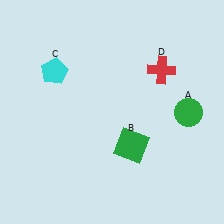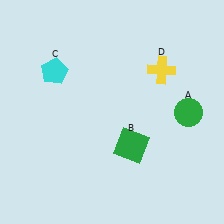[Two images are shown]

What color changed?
The cross (D) changed from red in Image 1 to yellow in Image 2.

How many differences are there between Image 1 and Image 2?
There is 1 difference between the two images.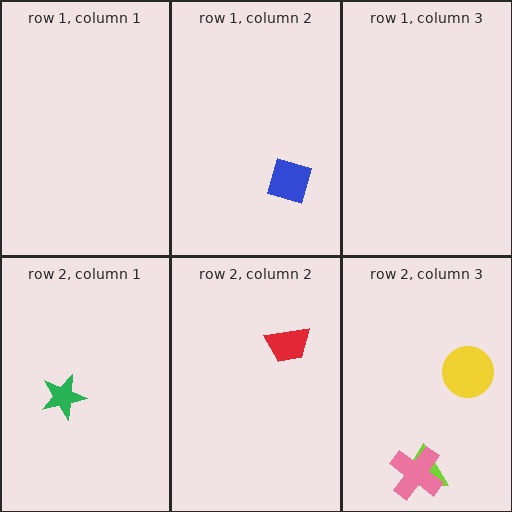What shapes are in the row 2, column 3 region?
The lime triangle, the yellow circle, the pink cross.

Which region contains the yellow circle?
The row 2, column 3 region.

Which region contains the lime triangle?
The row 2, column 3 region.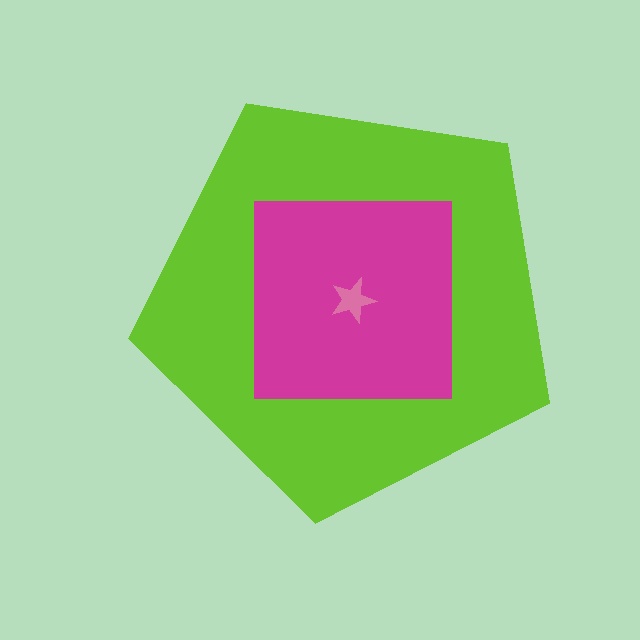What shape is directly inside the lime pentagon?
The magenta square.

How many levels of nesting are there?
3.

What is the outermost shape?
The lime pentagon.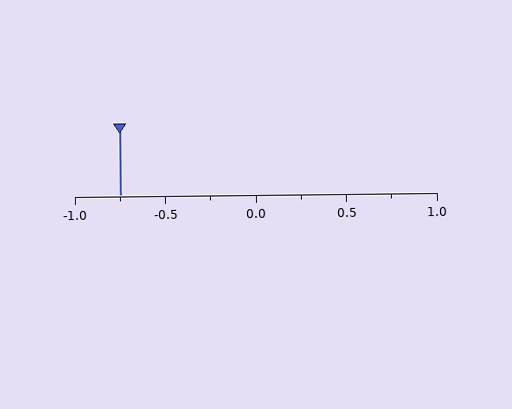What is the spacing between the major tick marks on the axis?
The major ticks are spaced 0.5 apart.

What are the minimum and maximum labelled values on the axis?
The axis runs from -1.0 to 1.0.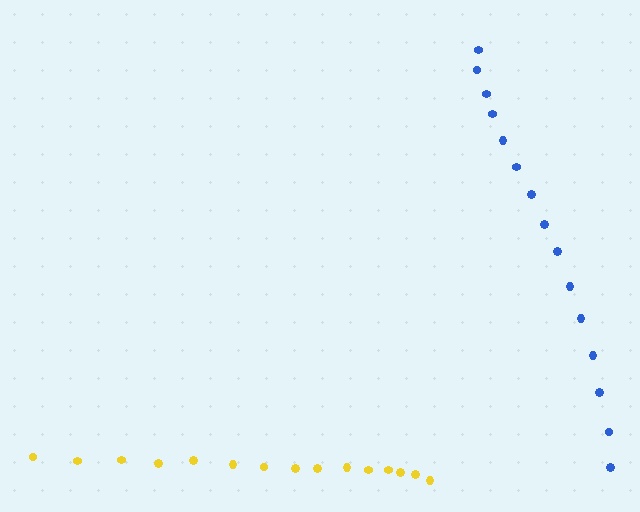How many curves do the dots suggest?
There are 2 distinct paths.